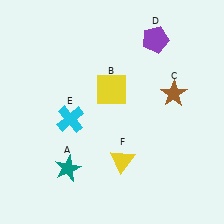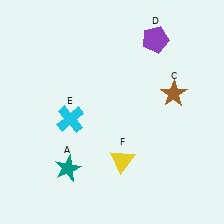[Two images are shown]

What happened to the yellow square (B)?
The yellow square (B) was removed in Image 2. It was in the top-left area of Image 1.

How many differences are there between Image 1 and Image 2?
There is 1 difference between the two images.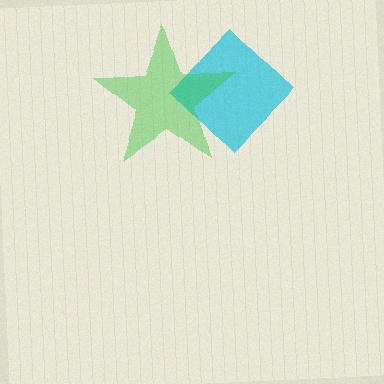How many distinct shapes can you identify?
There are 2 distinct shapes: a cyan diamond, a green star.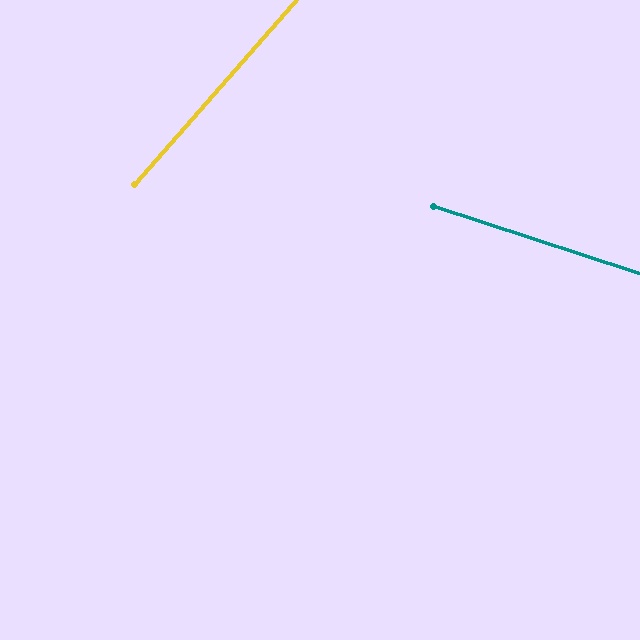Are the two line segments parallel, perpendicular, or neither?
Neither parallel nor perpendicular — they differ by about 67°.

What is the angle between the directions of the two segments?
Approximately 67 degrees.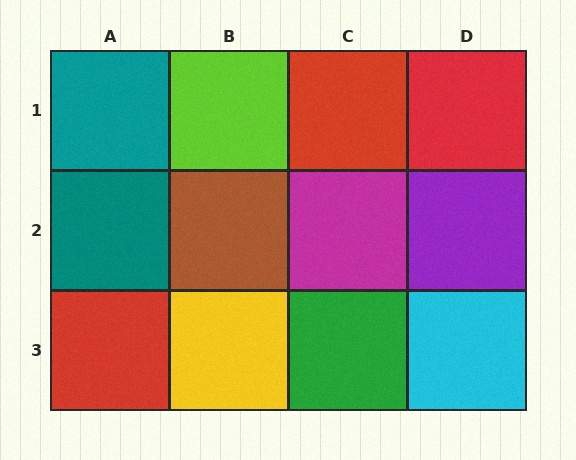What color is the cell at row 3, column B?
Yellow.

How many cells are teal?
2 cells are teal.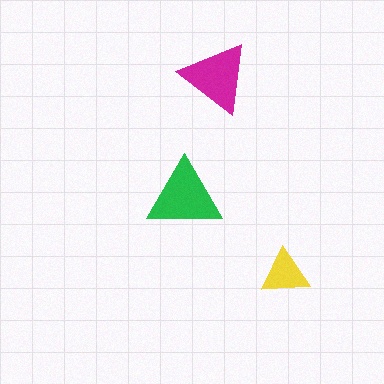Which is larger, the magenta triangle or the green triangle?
The green one.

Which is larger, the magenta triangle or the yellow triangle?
The magenta one.